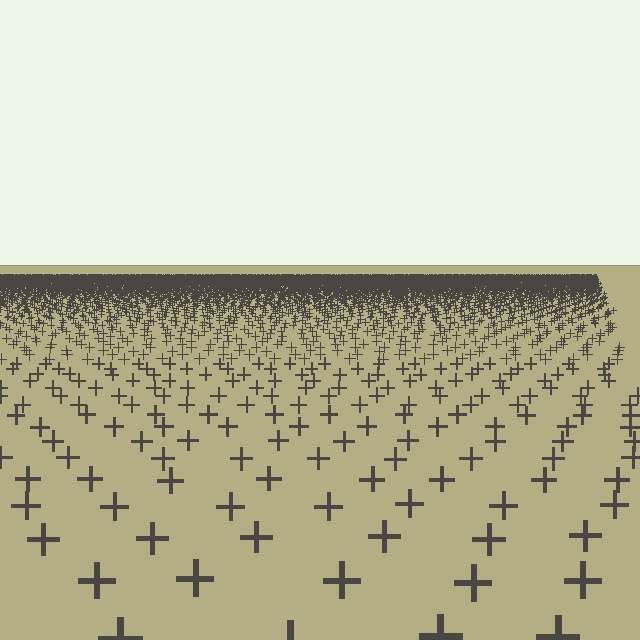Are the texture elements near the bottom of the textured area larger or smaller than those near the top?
Larger. Near the bottom, elements are closer to the viewer and appear at a bigger on-screen size.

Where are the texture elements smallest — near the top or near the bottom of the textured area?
Near the top.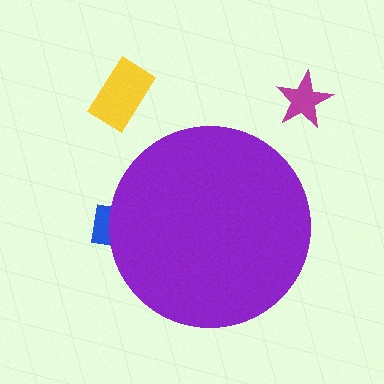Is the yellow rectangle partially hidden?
No, the yellow rectangle is fully visible.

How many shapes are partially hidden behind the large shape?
1 shape is partially hidden.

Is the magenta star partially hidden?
No, the magenta star is fully visible.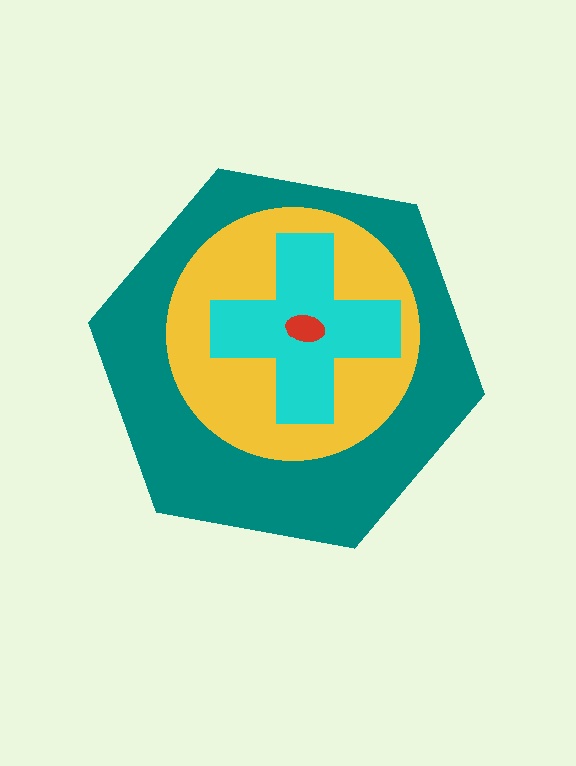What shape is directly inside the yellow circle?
The cyan cross.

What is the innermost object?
The red ellipse.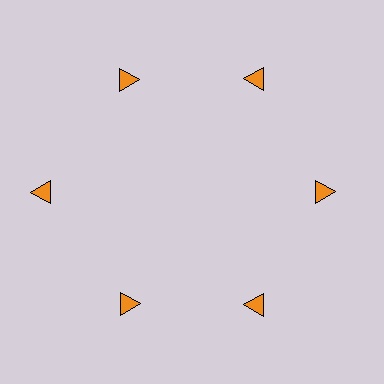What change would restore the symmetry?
The symmetry would be restored by moving it inward, back onto the ring so that all 6 triangles sit at equal angles and equal distance from the center.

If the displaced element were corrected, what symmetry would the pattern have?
It would have 6-fold rotational symmetry — the pattern would map onto itself every 60 degrees.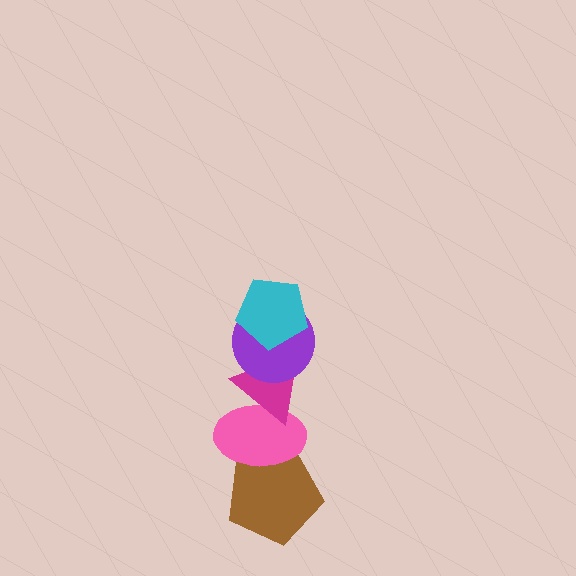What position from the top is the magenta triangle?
The magenta triangle is 3rd from the top.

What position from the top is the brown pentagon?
The brown pentagon is 5th from the top.